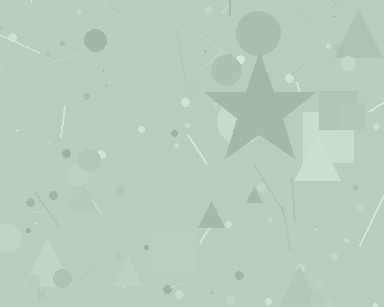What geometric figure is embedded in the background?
A star is embedded in the background.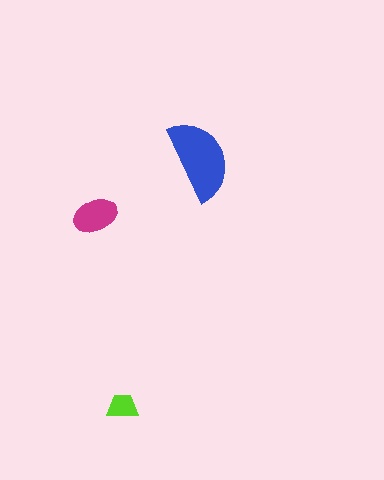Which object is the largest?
The blue semicircle.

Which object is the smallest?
The lime trapezoid.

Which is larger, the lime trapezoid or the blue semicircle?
The blue semicircle.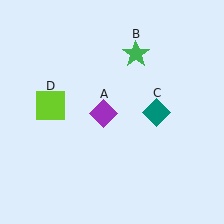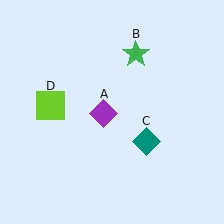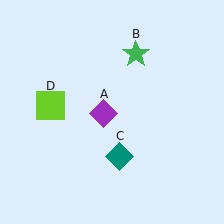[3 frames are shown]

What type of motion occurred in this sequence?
The teal diamond (object C) rotated clockwise around the center of the scene.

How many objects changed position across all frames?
1 object changed position: teal diamond (object C).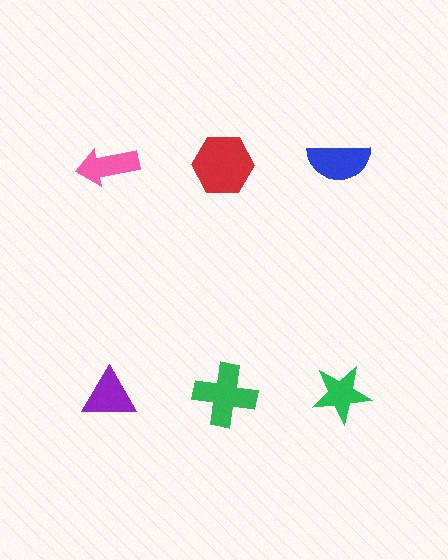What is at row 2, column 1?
A purple triangle.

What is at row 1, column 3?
A blue semicircle.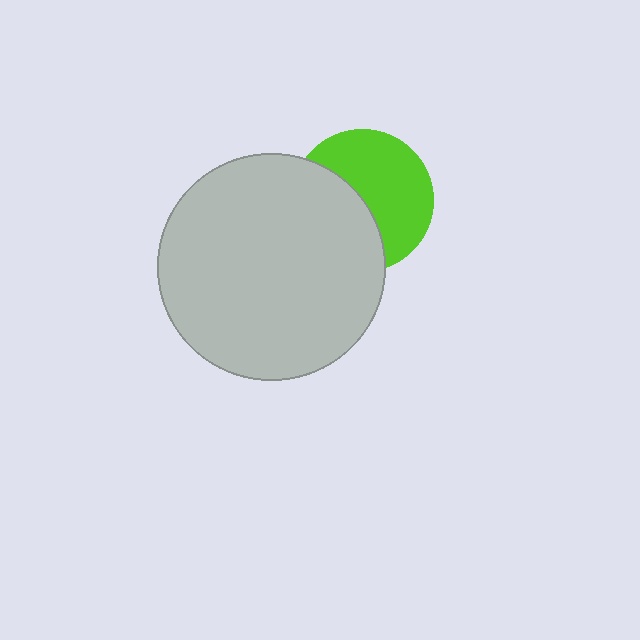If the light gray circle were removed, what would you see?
You would see the complete lime circle.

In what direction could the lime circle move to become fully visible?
The lime circle could move right. That would shift it out from behind the light gray circle entirely.